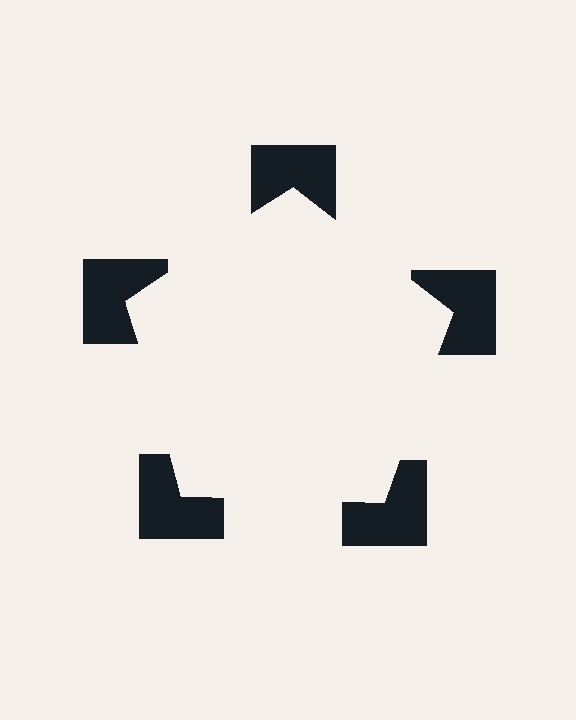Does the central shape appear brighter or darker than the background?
It typically appears slightly brighter than the background, even though no actual brightness change is drawn.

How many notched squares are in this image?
There are 5 — one at each vertex of the illusory pentagon.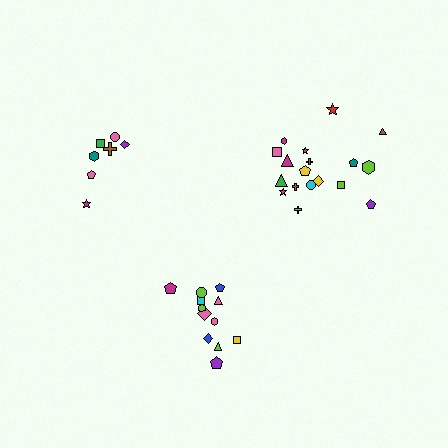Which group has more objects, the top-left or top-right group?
The top-right group.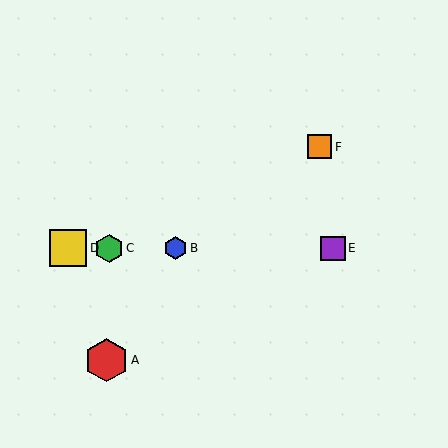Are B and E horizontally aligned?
Yes, both are at y≈248.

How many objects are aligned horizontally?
4 objects (B, C, D, E) are aligned horizontally.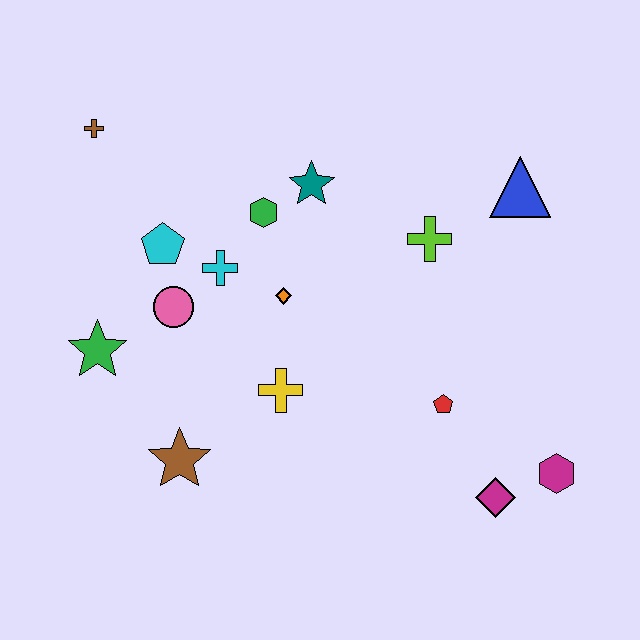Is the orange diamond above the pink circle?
Yes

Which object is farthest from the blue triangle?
The green star is farthest from the blue triangle.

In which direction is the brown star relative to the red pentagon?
The brown star is to the left of the red pentagon.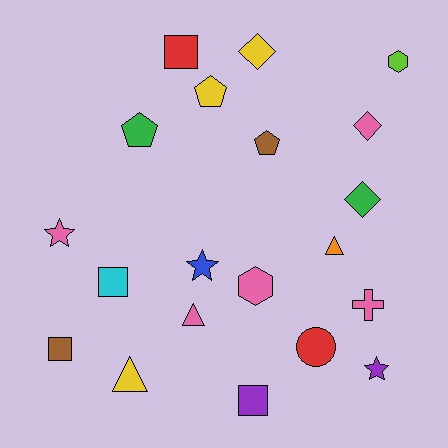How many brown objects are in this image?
There are 2 brown objects.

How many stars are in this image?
There are 3 stars.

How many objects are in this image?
There are 20 objects.